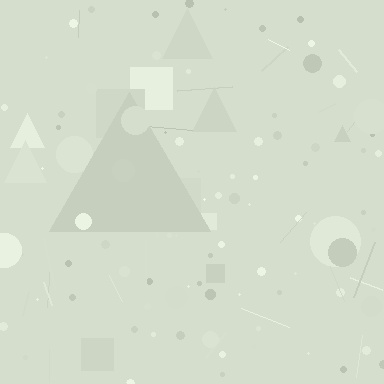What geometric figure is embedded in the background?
A triangle is embedded in the background.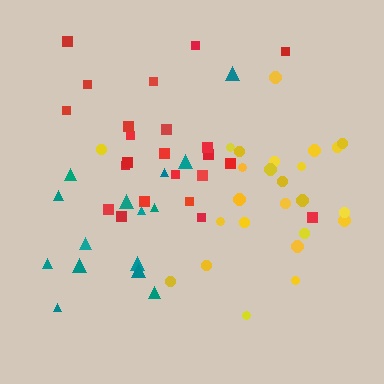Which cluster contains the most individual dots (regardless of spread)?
Yellow (25).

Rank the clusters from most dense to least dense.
yellow, red, teal.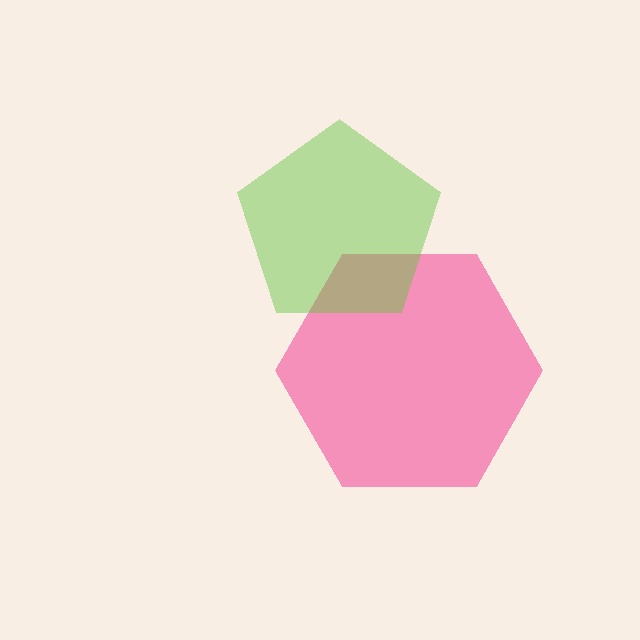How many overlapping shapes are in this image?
There are 2 overlapping shapes in the image.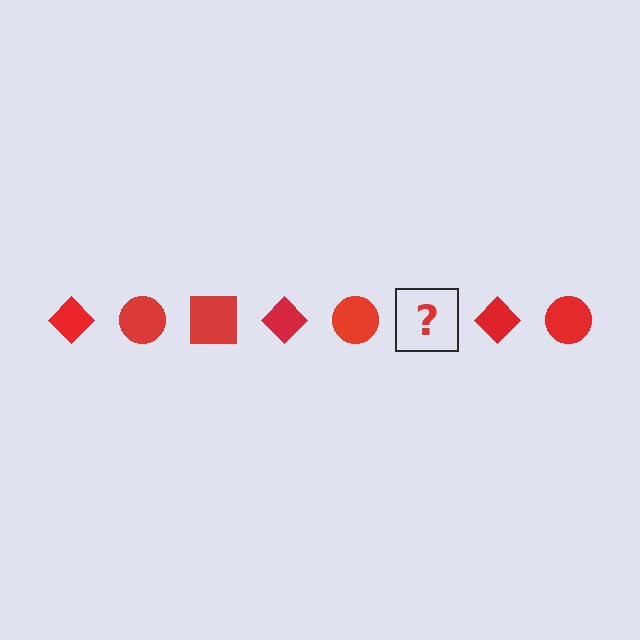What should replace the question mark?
The question mark should be replaced with a red square.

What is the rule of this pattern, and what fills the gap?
The rule is that the pattern cycles through diamond, circle, square shapes in red. The gap should be filled with a red square.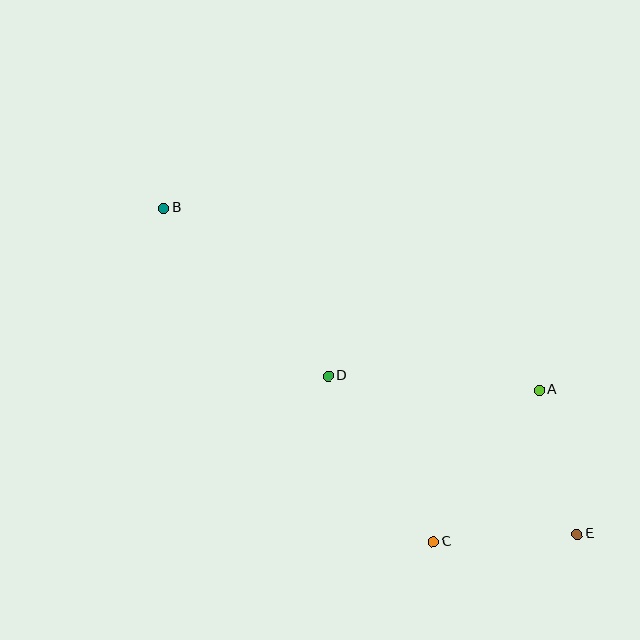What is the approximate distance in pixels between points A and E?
The distance between A and E is approximately 149 pixels.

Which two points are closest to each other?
Points C and E are closest to each other.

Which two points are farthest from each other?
Points B and E are farthest from each other.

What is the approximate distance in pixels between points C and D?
The distance between C and D is approximately 196 pixels.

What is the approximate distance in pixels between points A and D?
The distance between A and D is approximately 212 pixels.